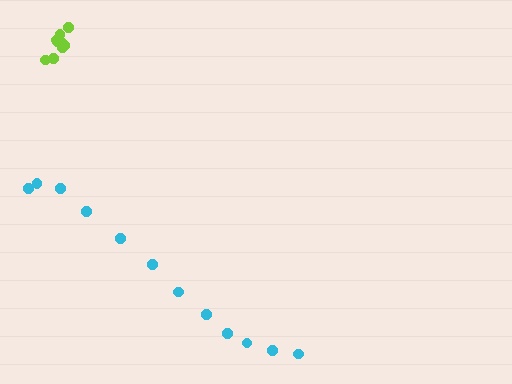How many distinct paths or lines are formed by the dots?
There are 2 distinct paths.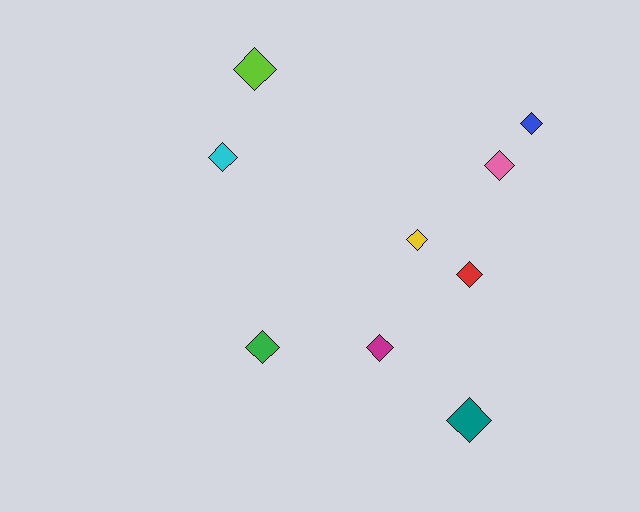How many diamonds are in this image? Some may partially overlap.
There are 9 diamonds.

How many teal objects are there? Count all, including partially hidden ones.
There is 1 teal object.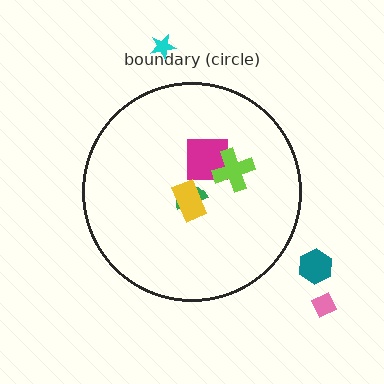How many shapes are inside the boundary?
4 inside, 3 outside.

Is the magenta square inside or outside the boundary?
Inside.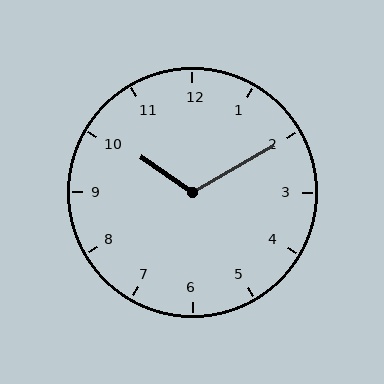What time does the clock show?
10:10.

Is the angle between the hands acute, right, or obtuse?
It is obtuse.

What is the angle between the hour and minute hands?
Approximately 115 degrees.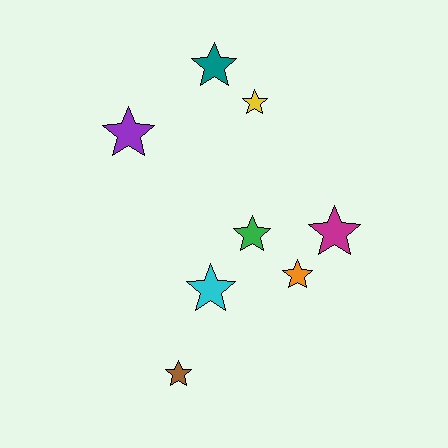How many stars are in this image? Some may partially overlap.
There are 8 stars.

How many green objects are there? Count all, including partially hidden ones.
There is 1 green object.